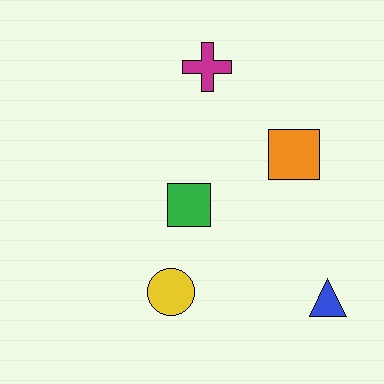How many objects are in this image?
There are 5 objects.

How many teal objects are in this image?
There are no teal objects.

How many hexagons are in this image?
There are no hexagons.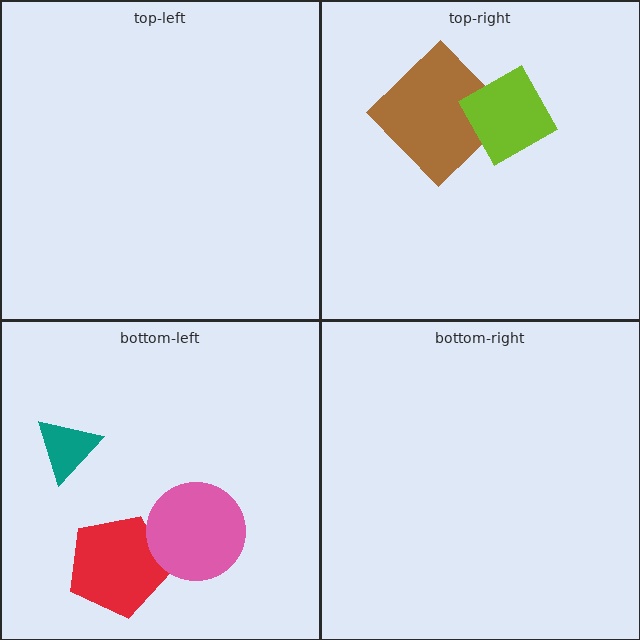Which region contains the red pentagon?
The bottom-left region.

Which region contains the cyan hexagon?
The bottom-left region.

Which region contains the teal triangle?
The bottom-left region.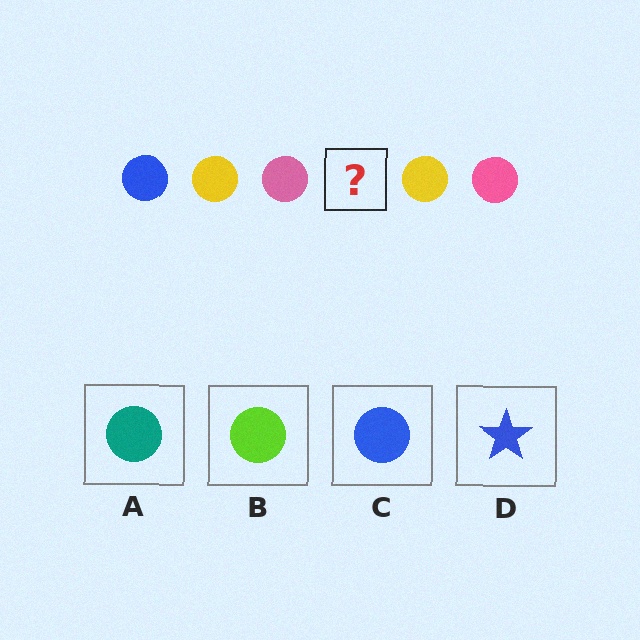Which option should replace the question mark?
Option C.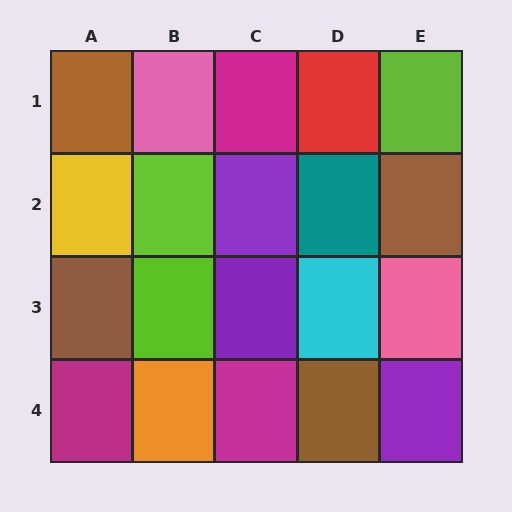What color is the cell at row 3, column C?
Purple.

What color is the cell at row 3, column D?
Cyan.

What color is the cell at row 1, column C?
Magenta.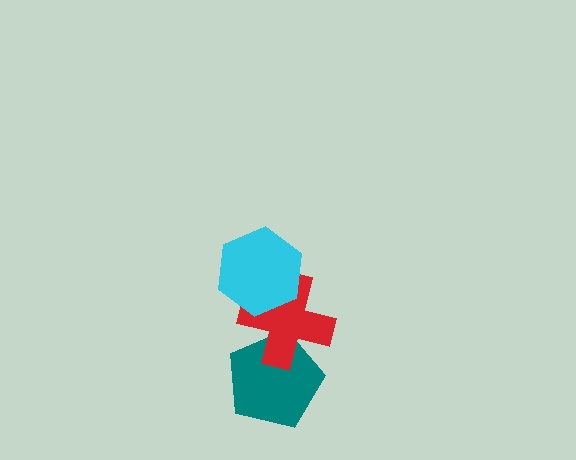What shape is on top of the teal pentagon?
The red cross is on top of the teal pentagon.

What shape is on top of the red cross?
The cyan hexagon is on top of the red cross.